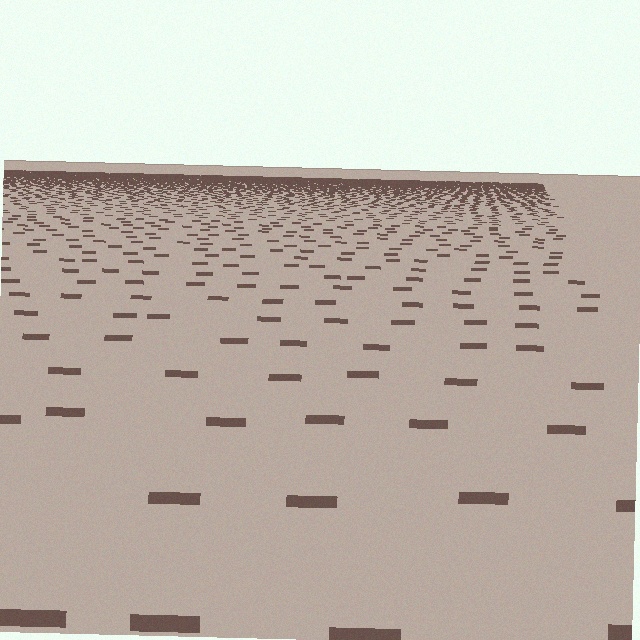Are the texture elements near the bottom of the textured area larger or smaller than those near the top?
Larger. Near the bottom, elements are closer to the viewer and appear at a bigger on-screen size.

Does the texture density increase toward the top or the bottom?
Density increases toward the top.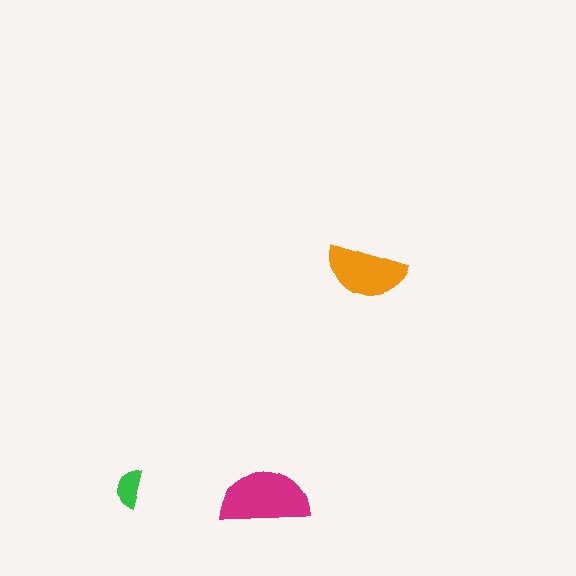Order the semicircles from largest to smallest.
the magenta one, the orange one, the green one.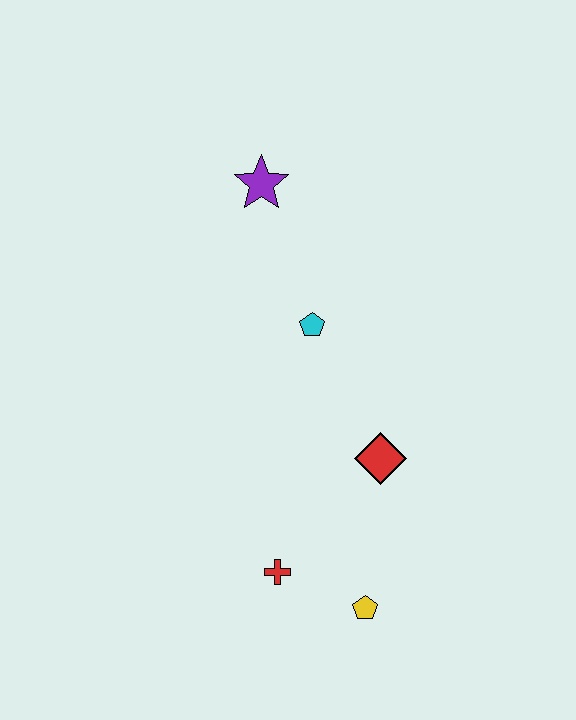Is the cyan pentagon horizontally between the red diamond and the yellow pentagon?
No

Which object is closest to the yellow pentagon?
The red cross is closest to the yellow pentagon.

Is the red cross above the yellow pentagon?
Yes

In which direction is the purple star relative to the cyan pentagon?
The purple star is above the cyan pentagon.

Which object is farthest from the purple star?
The yellow pentagon is farthest from the purple star.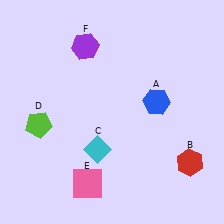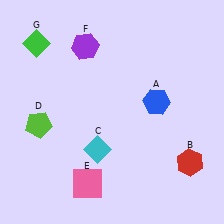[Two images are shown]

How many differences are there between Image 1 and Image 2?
There is 1 difference between the two images.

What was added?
A green diamond (G) was added in Image 2.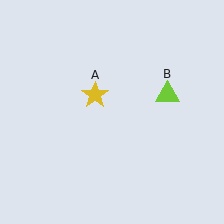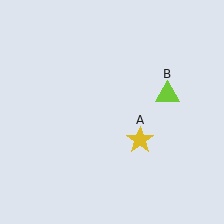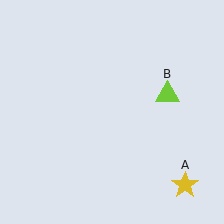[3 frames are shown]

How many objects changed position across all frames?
1 object changed position: yellow star (object A).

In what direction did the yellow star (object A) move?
The yellow star (object A) moved down and to the right.